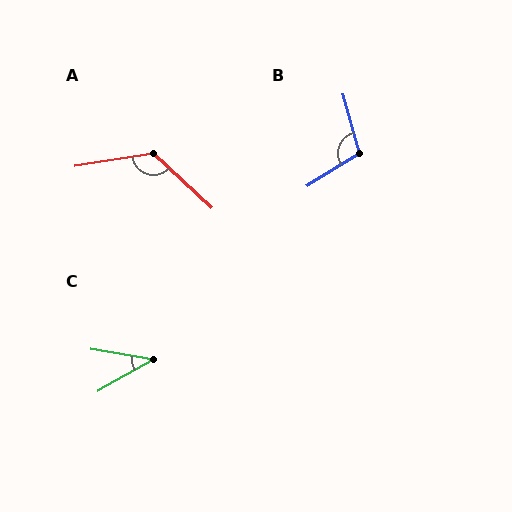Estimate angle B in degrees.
Approximately 106 degrees.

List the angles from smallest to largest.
C (39°), B (106°), A (128°).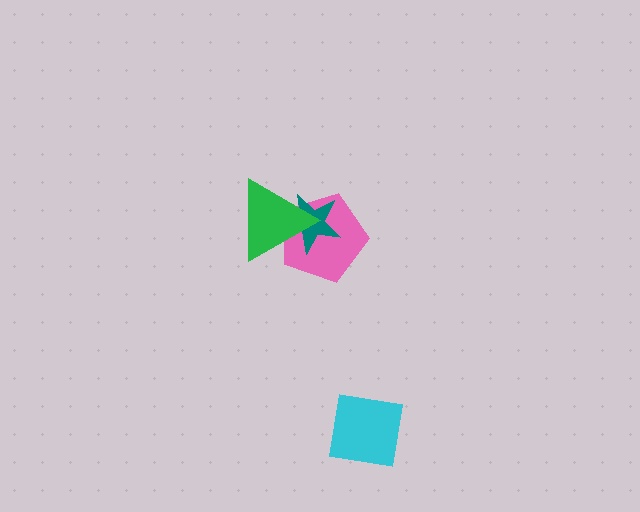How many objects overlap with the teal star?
2 objects overlap with the teal star.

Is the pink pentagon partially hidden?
Yes, it is partially covered by another shape.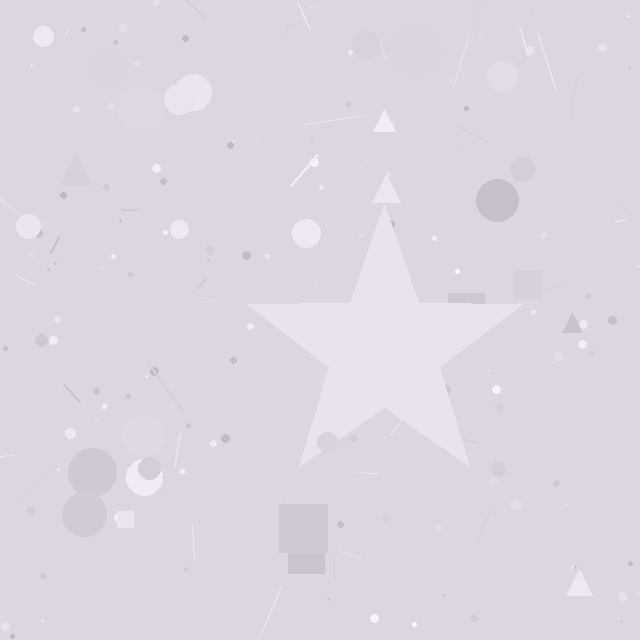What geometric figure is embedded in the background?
A star is embedded in the background.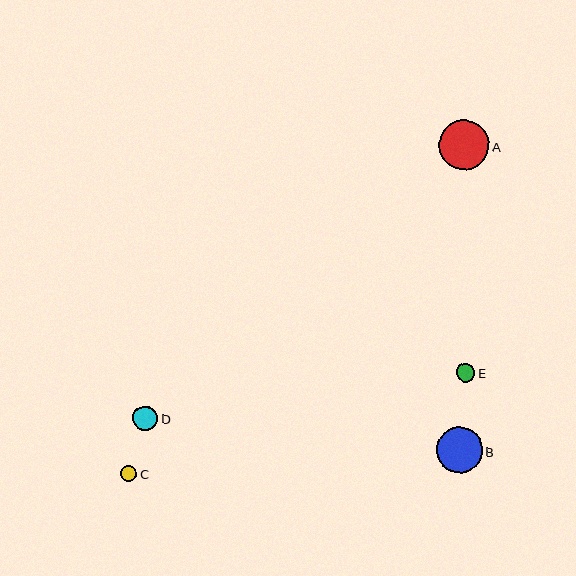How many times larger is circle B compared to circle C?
Circle B is approximately 2.9 times the size of circle C.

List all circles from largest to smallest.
From largest to smallest: A, B, D, E, C.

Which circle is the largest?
Circle A is the largest with a size of approximately 50 pixels.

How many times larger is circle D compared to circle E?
Circle D is approximately 1.4 times the size of circle E.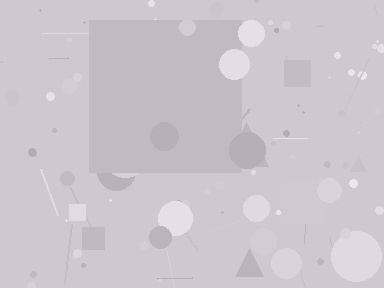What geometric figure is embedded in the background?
A square is embedded in the background.